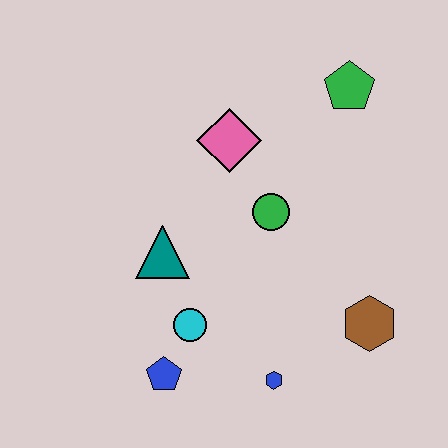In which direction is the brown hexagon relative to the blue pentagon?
The brown hexagon is to the right of the blue pentagon.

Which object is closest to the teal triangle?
The cyan circle is closest to the teal triangle.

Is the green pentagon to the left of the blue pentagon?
No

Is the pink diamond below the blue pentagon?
No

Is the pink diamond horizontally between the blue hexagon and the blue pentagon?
Yes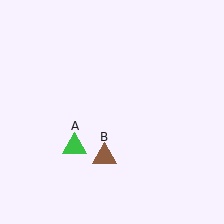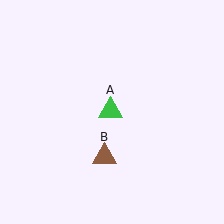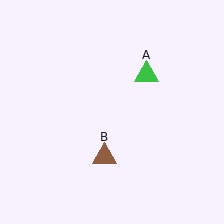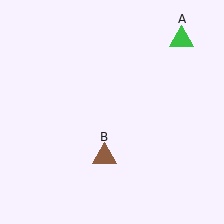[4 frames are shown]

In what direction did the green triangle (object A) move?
The green triangle (object A) moved up and to the right.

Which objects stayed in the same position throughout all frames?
Brown triangle (object B) remained stationary.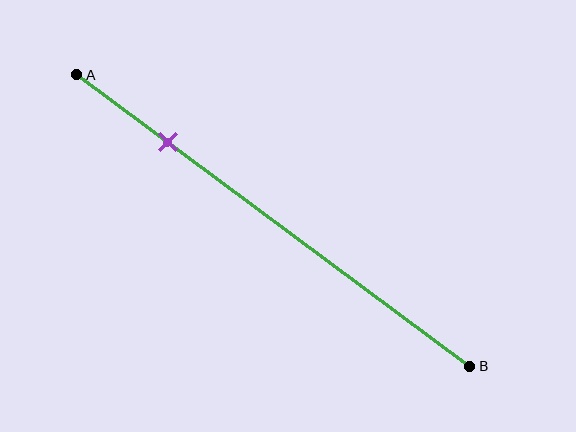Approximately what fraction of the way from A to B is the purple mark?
The purple mark is approximately 25% of the way from A to B.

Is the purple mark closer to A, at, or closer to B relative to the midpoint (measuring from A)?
The purple mark is closer to point A than the midpoint of segment AB.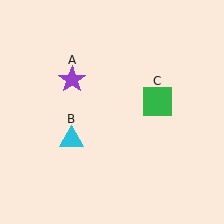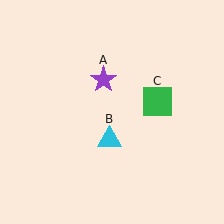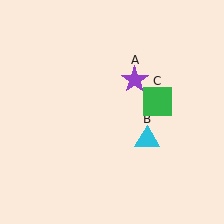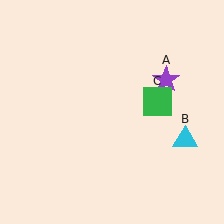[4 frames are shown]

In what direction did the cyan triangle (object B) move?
The cyan triangle (object B) moved right.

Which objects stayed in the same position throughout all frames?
Green square (object C) remained stationary.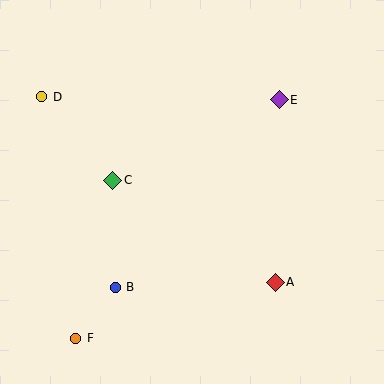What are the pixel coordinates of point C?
Point C is at (113, 180).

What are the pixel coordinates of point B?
Point B is at (115, 287).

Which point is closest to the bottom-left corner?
Point F is closest to the bottom-left corner.